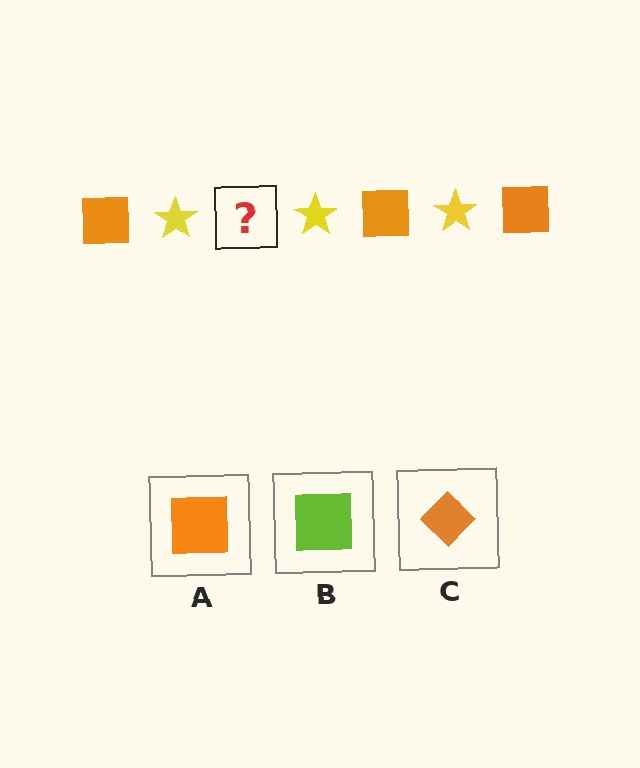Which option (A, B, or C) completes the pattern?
A.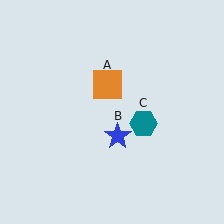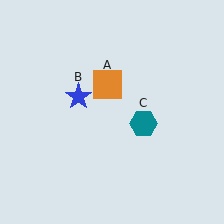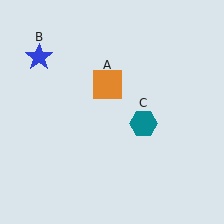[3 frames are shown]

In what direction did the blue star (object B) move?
The blue star (object B) moved up and to the left.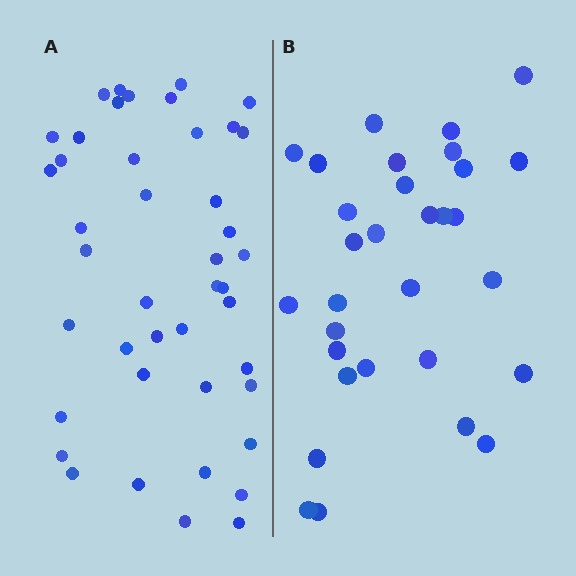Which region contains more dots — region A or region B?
Region A (the left region) has more dots.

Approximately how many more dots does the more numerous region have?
Region A has roughly 12 or so more dots than region B.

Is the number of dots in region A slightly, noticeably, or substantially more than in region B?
Region A has noticeably more, but not dramatically so. The ratio is roughly 1.4 to 1.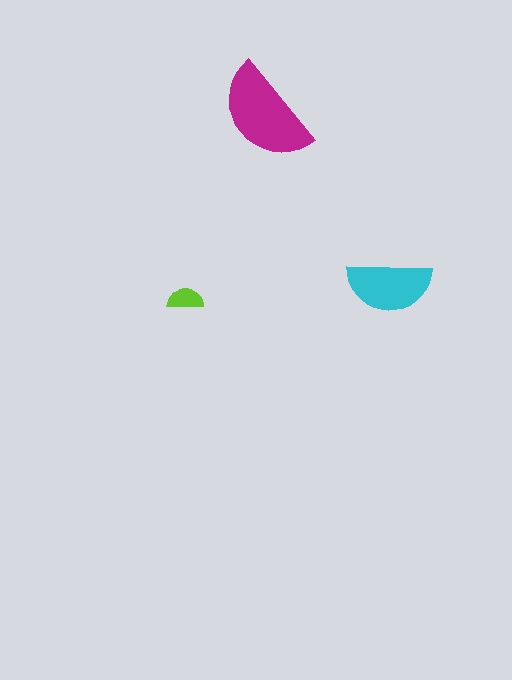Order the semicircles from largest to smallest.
the magenta one, the cyan one, the lime one.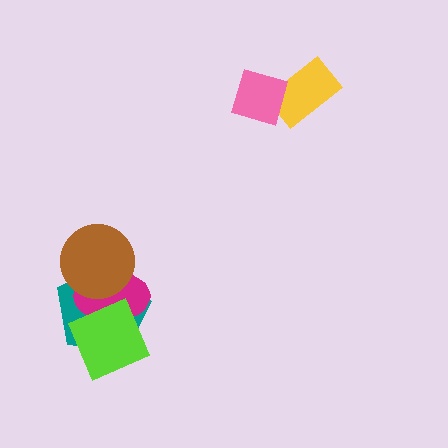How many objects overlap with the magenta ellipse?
3 objects overlap with the magenta ellipse.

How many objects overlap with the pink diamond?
1 object overlaps with the pink diamond.